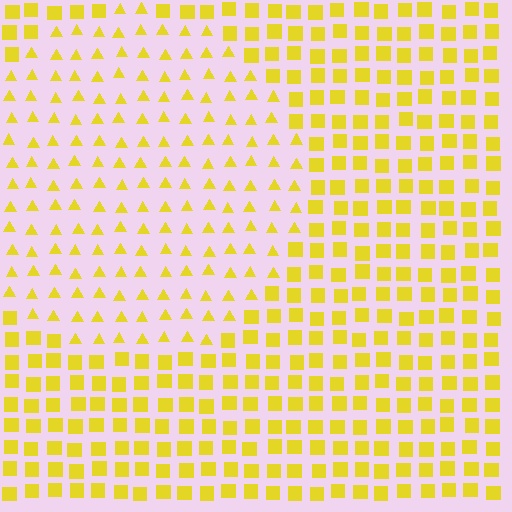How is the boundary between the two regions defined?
The boundary is defined by a change in element shape: triangles inside vs. squares outside. All elements share the same color and spacing.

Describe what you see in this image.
The image is filled with small yellow elements arranged in a uniform grid. A circle-shaped region contains triangles, while the surrounding area contains squares. The boundary is defined purely by the change in element shape.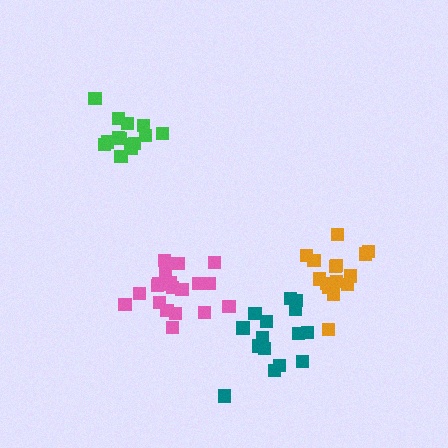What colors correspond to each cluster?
The clusters are colored: pink, orange, teal, green.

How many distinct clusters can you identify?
There are 4 distinct clusters.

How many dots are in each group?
Group 1: 19 dots, Group 2: 15 dots, Group 3: 15 dots, Group 4: 14 dots (63 total).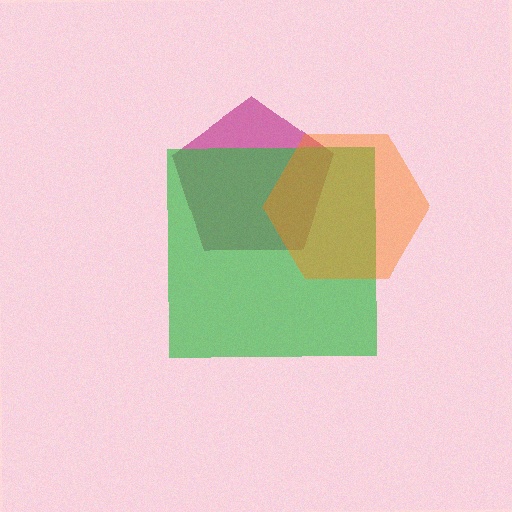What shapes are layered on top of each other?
The layered shapes are: a magenta pentagon, a green square, an orange hexagon.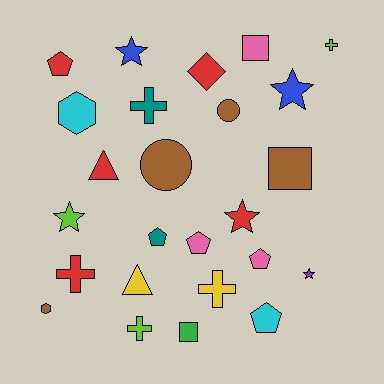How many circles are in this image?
There are 2 circles.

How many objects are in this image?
There are 25 objects.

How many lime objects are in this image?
There are 3 lime objects.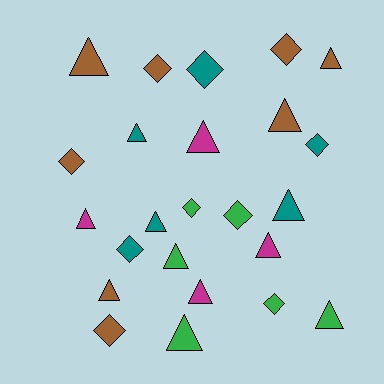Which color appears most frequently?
Brown, with 8 objects.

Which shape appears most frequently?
Triangle, with 14 objects.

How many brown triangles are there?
There are 4 brown triangles.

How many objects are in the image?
There are 24 objects.